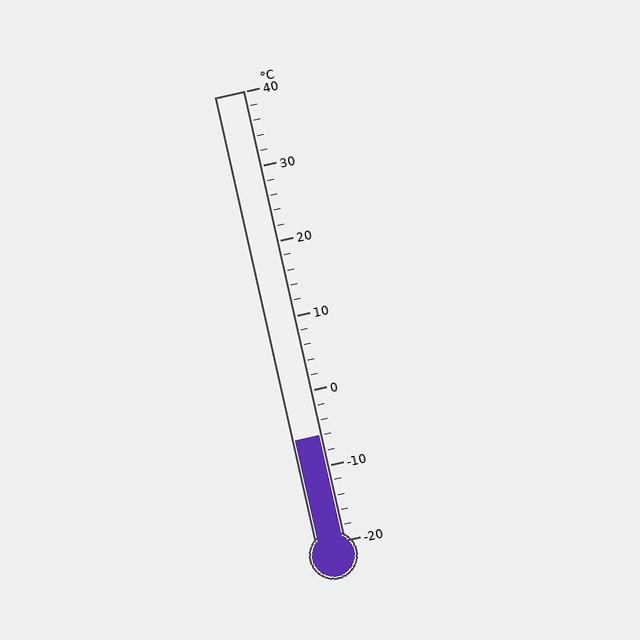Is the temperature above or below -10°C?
The temperature is above -10°C.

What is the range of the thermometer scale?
The thermometer scale ranges from -20°C to 40°C.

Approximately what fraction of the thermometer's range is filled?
The thermometer is filled to approximately 25% of its range.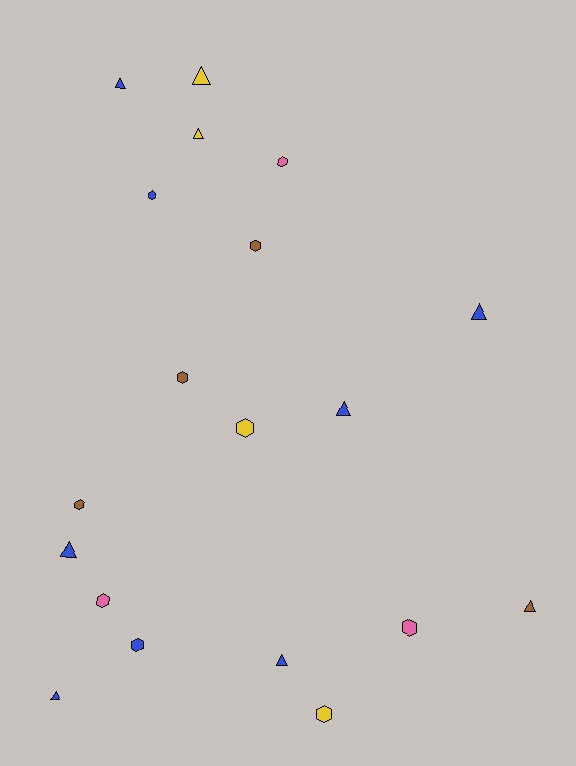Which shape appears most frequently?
Hexagon, with 10 objects.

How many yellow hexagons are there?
There are 2 yellow hexagons.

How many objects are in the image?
There are 19 objects.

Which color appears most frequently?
Blue, with 8 objects.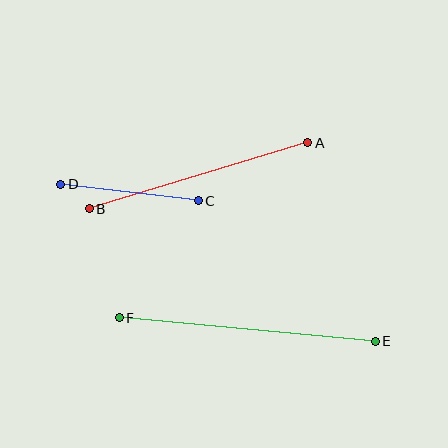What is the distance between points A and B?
The distance is approximately 228 pixels.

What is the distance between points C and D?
The distance is approximately 138 pixels.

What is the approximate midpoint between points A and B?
The midpoint is at approximately (198, 176) pixels.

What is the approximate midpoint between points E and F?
The midpoint is at approximately (247, 329) pixels.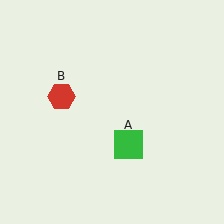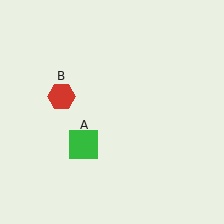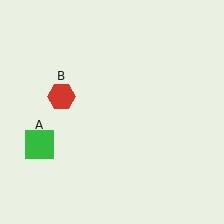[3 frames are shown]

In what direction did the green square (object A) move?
The green square (object A) moved left.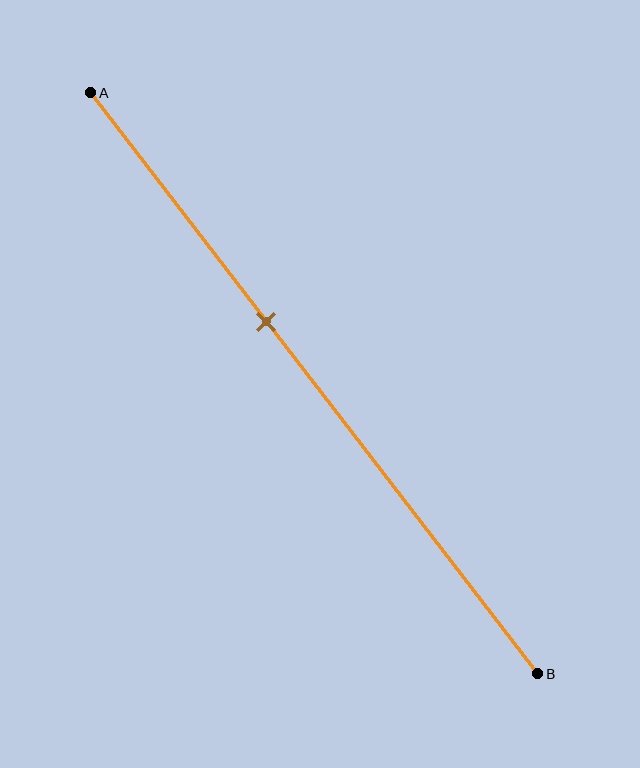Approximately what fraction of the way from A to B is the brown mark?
The brown mark is approximately 40% of the way from A to B.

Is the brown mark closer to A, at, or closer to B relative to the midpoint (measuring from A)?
The brown mark is closer to point A than the midpoint of segment AB.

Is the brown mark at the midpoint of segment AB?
No, the mark is at about 40% from A, not at the 50% midpoint.